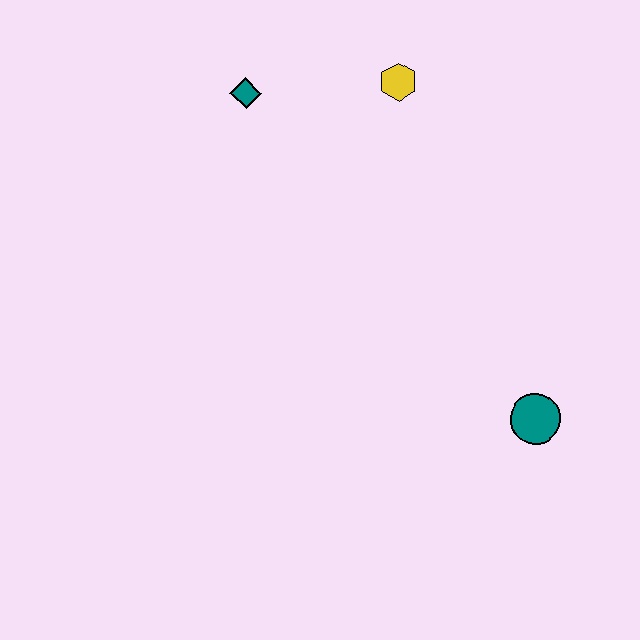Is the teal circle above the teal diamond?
No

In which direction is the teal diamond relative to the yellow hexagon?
The teal diamond is to the left of the yellow hexagon.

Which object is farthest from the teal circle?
The teal diamond is farthest from the teal circle.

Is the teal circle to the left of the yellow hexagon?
No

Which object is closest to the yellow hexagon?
The teal diamond is closest to the yellow hexagon.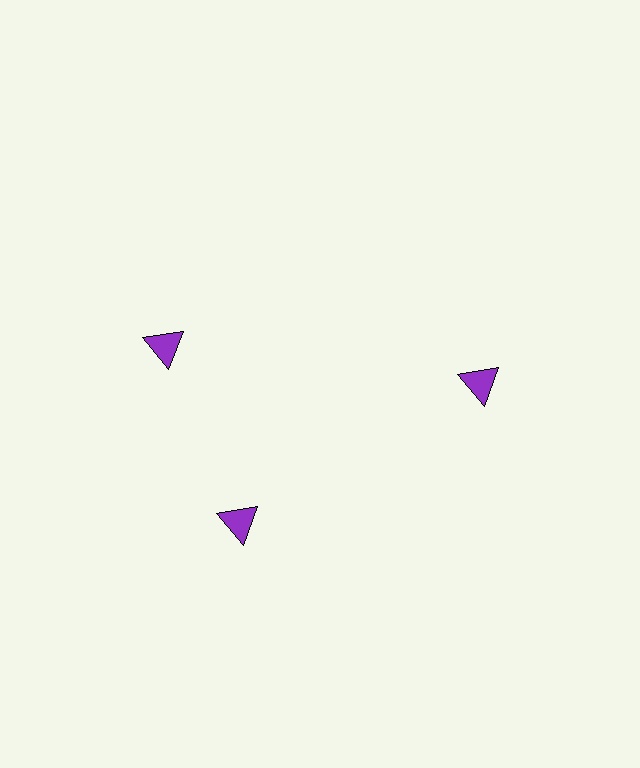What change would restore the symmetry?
The symmetry would be restored by rotating it back into even spacing with its neighbors so that all 3 triangles sit at equal angles and equal distance from the center.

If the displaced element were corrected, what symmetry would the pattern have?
It would have 3-fold rotational symmetry — the pattern would map onto itself every 120 degrees.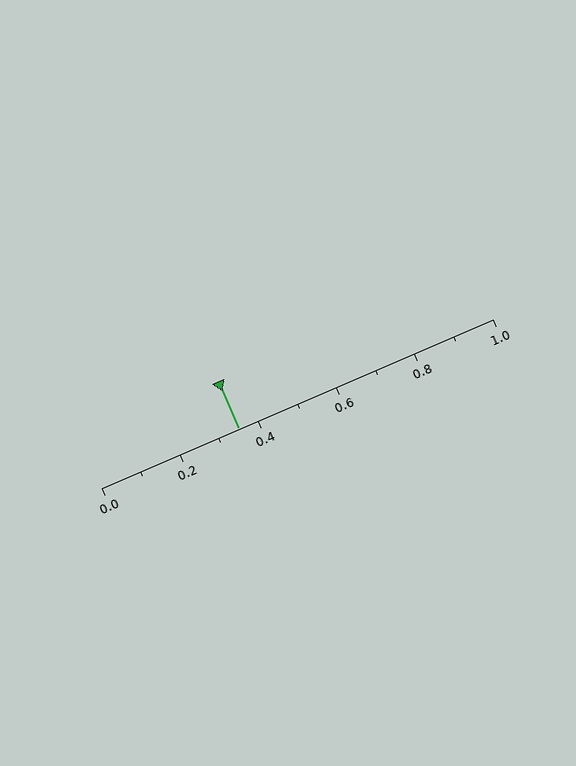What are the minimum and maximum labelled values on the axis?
The axis runs from 0.0 to 1.0.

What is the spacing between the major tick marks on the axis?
The major ticks are spaced 0.2 apart.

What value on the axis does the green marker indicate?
The marker indicates approximately 0.35.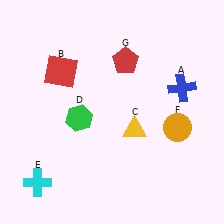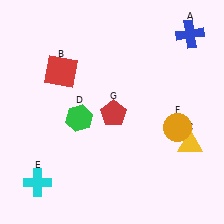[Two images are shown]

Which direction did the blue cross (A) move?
The blue cross (A) moved up.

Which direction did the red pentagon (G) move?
The red pentagon (G) moved down.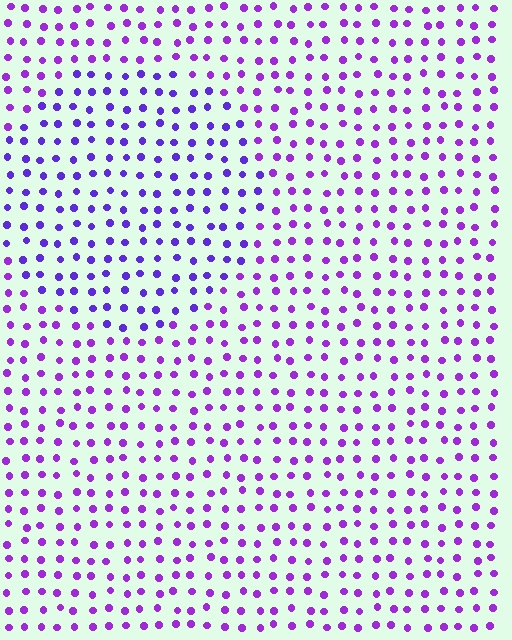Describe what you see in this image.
The image is filled with small purple elements in a uniform arrangement. A circle-shaped region is visible where the elements are tinted to a slightly different hue, forming a subtle color boundary.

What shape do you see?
I see a circle.